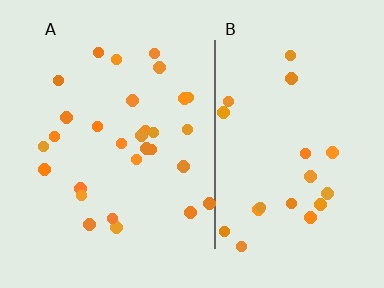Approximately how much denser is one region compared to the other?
Approximately 1.4× — region A over region B.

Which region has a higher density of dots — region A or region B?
A (the left).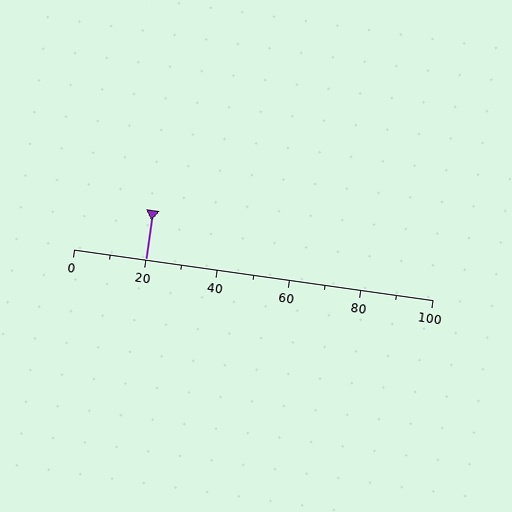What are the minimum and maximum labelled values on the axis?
The axis runs from 0 to 100.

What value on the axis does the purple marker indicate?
The marker indicates approximately 20.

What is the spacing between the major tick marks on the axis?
The major ticks are spaced 20 apart.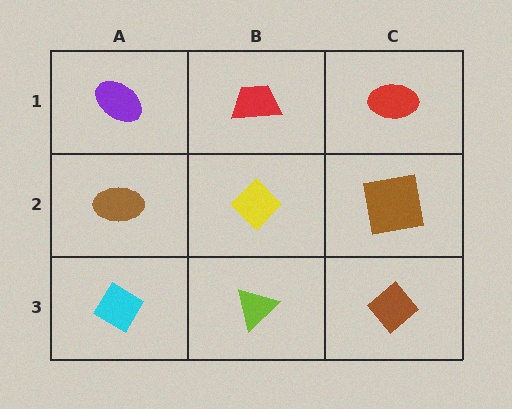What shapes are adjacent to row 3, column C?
A brown square (row 2, column C), a lime triangle (row 3, column B).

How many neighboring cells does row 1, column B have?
3.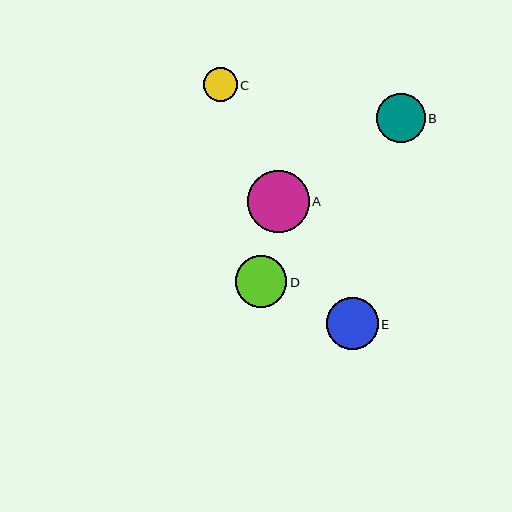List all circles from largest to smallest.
From largest to smallest: A, E, D, B, C.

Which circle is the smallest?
Circle C is the smallest with a size of approximately 34 pixels.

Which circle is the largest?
Circle A is the largest with a size of approximately 62 pixels.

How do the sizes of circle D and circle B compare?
Circle D and circle B are approximately the same size.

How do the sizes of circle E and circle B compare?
Circle E and circle B are approximately the same size.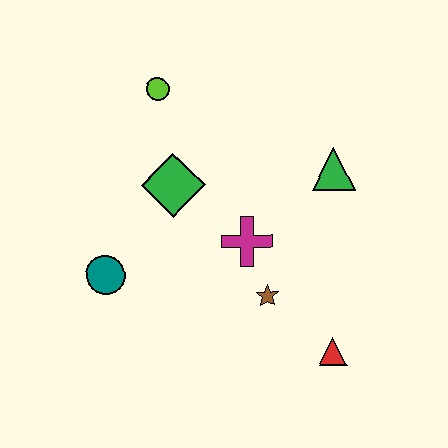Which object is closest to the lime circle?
The green diamond is closest to the lime circle.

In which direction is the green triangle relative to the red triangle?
The green triangle is above the red triangle.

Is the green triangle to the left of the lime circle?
No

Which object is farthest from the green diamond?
The red triangle is farthest from the green diamond.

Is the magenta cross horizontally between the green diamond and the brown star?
Yes